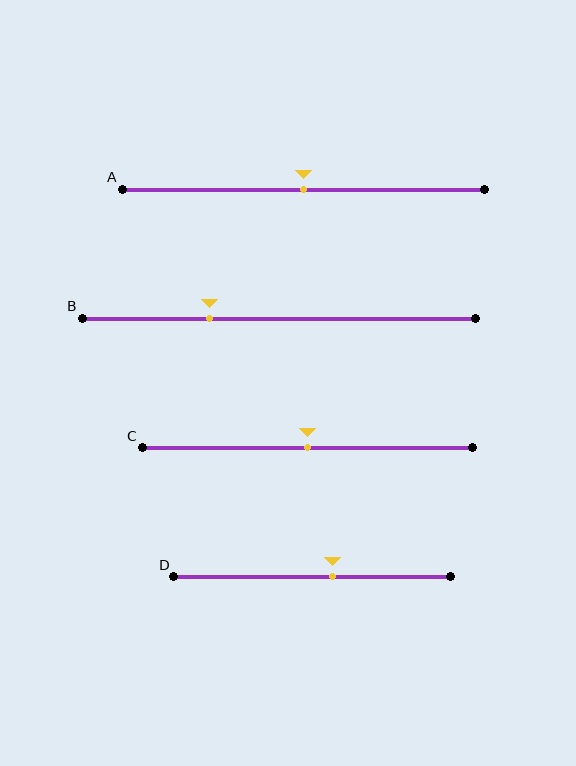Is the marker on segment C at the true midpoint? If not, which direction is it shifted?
Yes, the marker on segment C is at the true midpoint.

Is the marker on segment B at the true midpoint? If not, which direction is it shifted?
No, the marker on segment B is shifted to the left by about 18% of the segment length.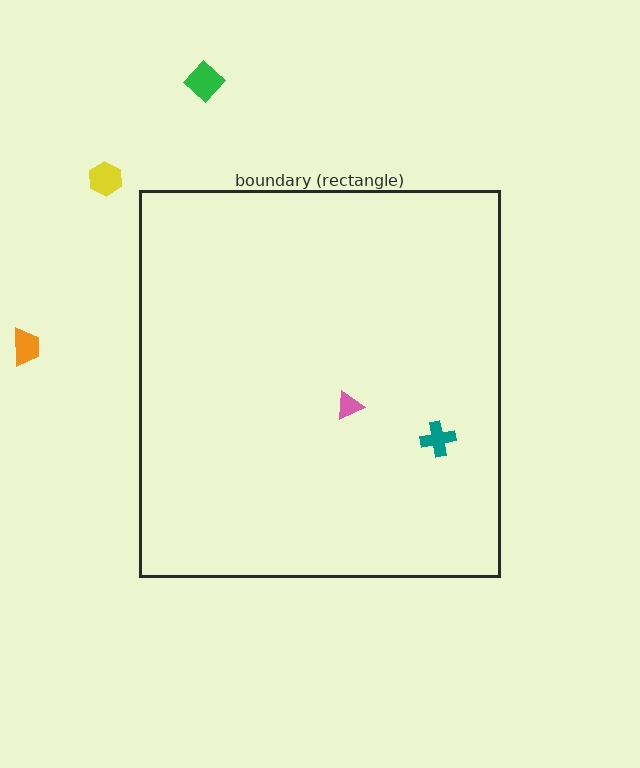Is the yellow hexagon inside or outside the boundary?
Outside.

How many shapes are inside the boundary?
2 inside, 3 outside.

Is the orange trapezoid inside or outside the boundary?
Outside.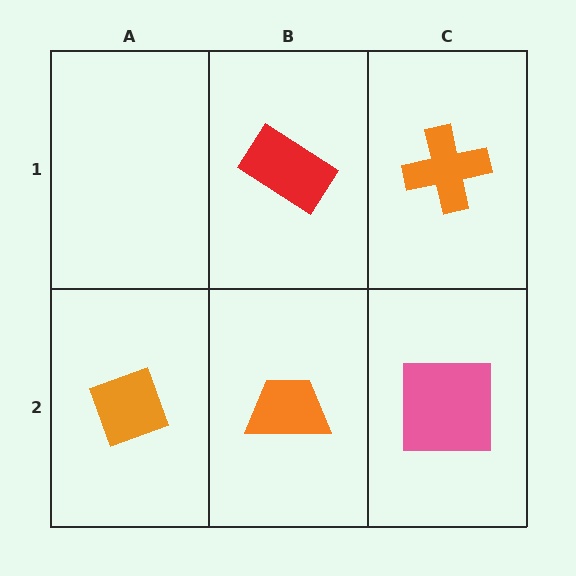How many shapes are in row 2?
3 shapes.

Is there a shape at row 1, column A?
No, that cell is empty.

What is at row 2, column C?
A pink square.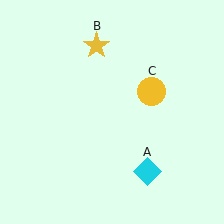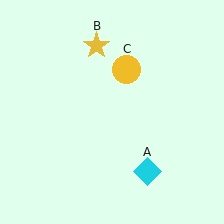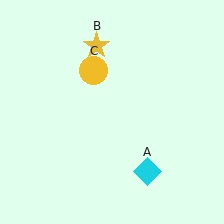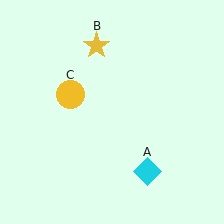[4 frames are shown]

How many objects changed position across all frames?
1 object changed position: yellow circle (object C).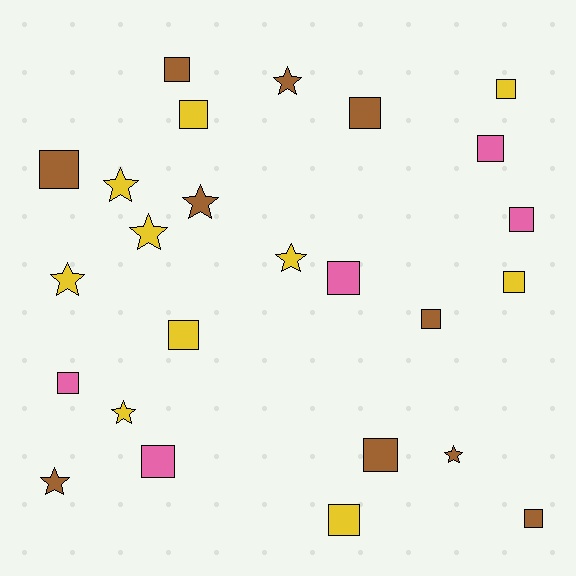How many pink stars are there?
There are no pink stars.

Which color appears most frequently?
Yellow, with 10 objects.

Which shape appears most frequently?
Square, with 16 objects.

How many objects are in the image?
There are 25 objects.